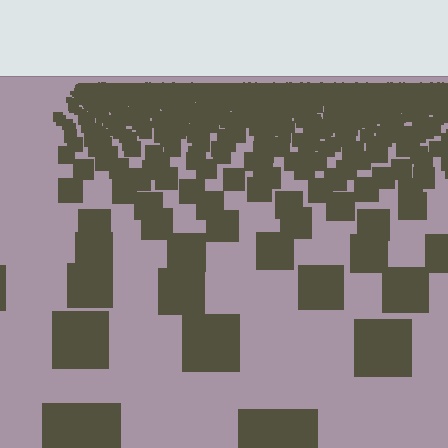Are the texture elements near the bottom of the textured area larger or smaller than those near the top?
Larger. Near the bottom, elements are closer to the viewer and appear at a bigger on-screen size.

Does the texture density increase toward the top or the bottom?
Density increases toward the top.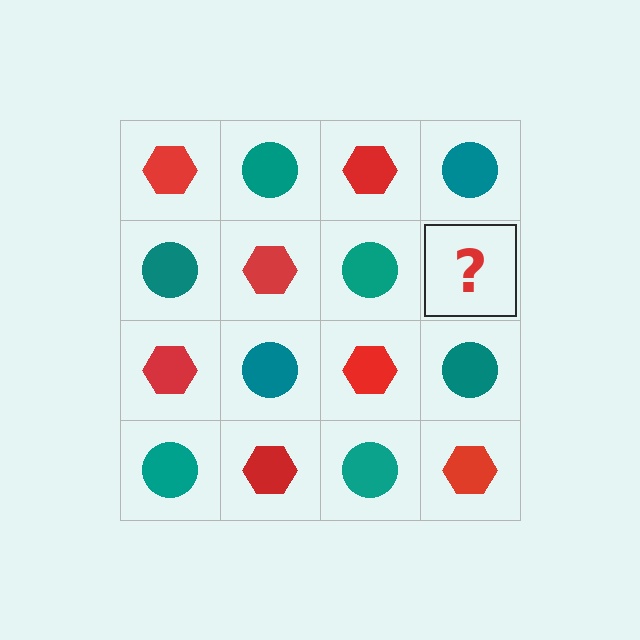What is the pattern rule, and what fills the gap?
The rule is that it alternates red hexagon and teal circle in a checkerboard pattern. The gap should be filled with a red hexagon.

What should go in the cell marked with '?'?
The missing cell should contain a red hexagon.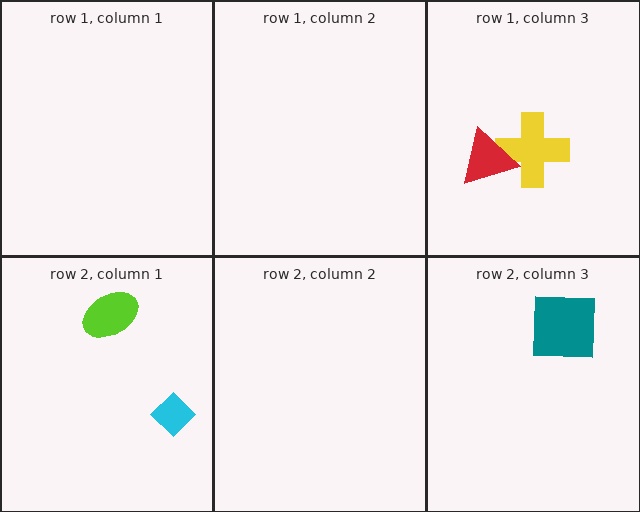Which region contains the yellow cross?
The row 1, column 3 region.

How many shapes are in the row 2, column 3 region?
1.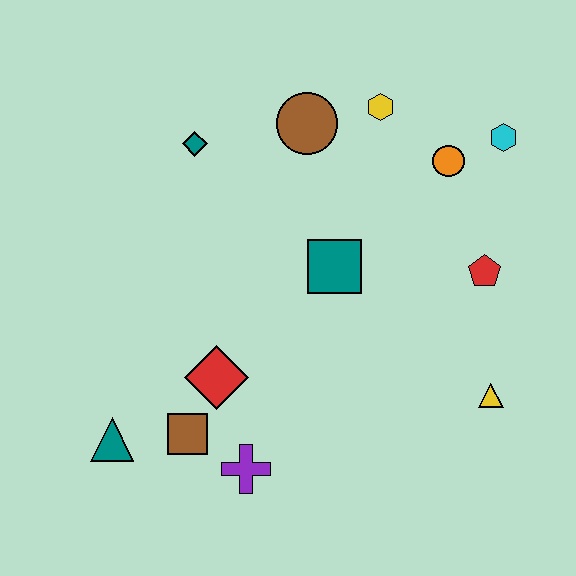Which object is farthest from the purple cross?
The cyan hexagon is farthest from the purple cross.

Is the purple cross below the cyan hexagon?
Yes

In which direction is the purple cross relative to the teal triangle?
The purple cross is to the right of the teal triangle.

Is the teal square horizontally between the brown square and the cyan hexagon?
Yes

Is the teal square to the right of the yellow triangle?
No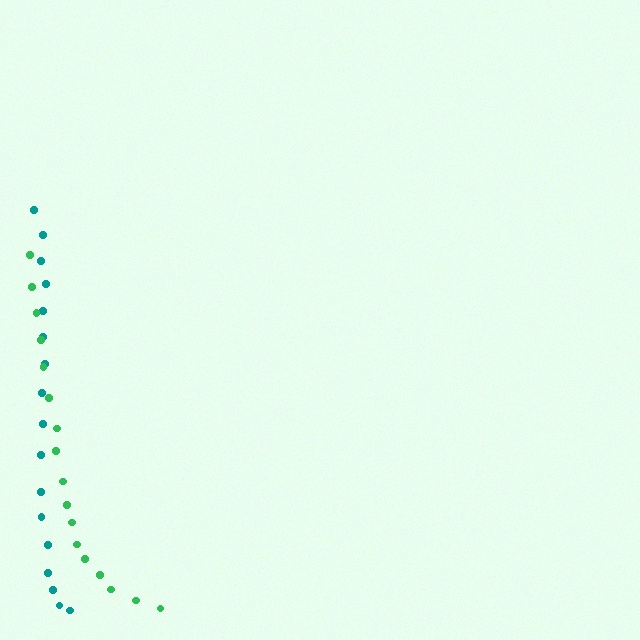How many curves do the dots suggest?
There are 2 distinct paths.